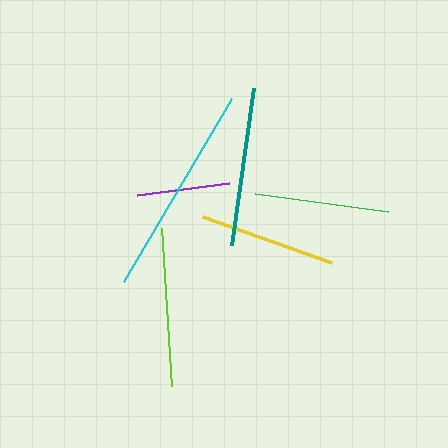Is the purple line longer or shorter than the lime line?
The lime line is longer than the purple line.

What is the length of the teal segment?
The teal segment is approximately 159 pixels long.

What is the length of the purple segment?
The purple segment is approximately 92 pixels long.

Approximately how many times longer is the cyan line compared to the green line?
The cyan line is approximately 1.6 times the length of the green line.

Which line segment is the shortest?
The purple line is the shortest at approximately 92 pixels.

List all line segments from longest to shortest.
From longest to shortest: cyan, lime, teal, yellow, green, purple.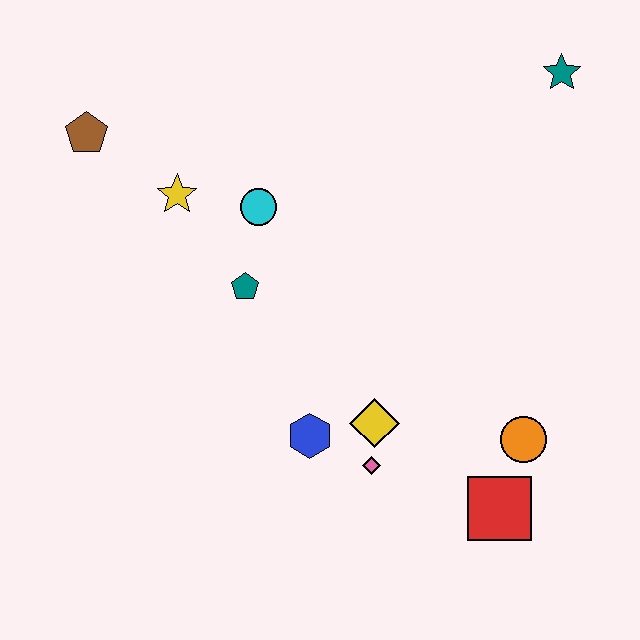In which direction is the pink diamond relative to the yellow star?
The pink diamond is below the yellow star.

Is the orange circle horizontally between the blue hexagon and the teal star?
Yes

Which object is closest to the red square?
The orange circle is closest to the red square.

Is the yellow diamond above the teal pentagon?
No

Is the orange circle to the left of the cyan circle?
No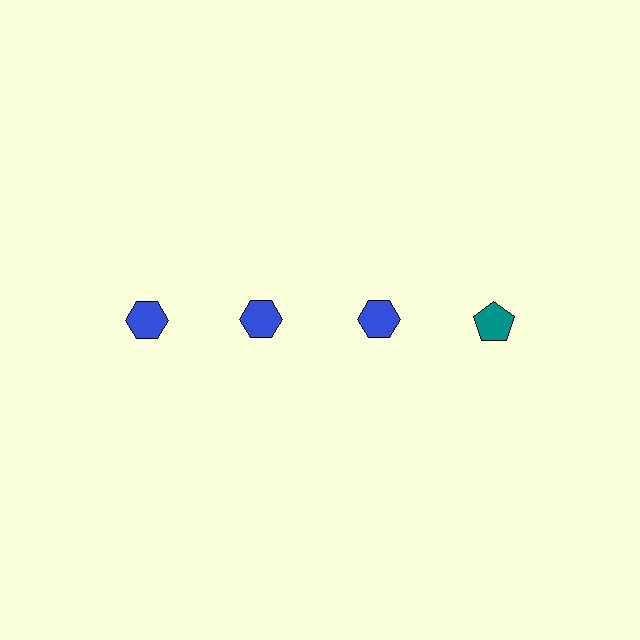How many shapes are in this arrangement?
There are 4 shapes arranged in a grid pattern.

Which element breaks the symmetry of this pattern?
The teal pentagon in the top row, second from right column breaks the symmetry. All other shapes are blue hexagons.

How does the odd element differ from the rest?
It differs in both color (teal instead of blue) and shape (pentagon instead of hexagon).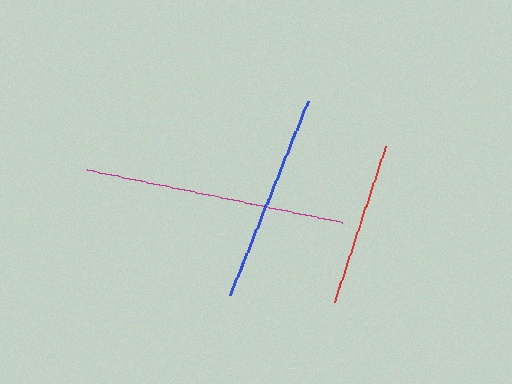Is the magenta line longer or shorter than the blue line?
The magenta line is longer than the blue line.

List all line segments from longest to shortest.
From longest to shortest: magenta, blue, red.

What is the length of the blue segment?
The blue segment is approximately 209 pixels long.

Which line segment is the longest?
The magenta line is the longest at approximately 260 pixels.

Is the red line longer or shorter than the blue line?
The blue line is longer than the red line.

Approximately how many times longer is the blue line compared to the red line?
The blue line is approximately 1.3 times the length of the red line.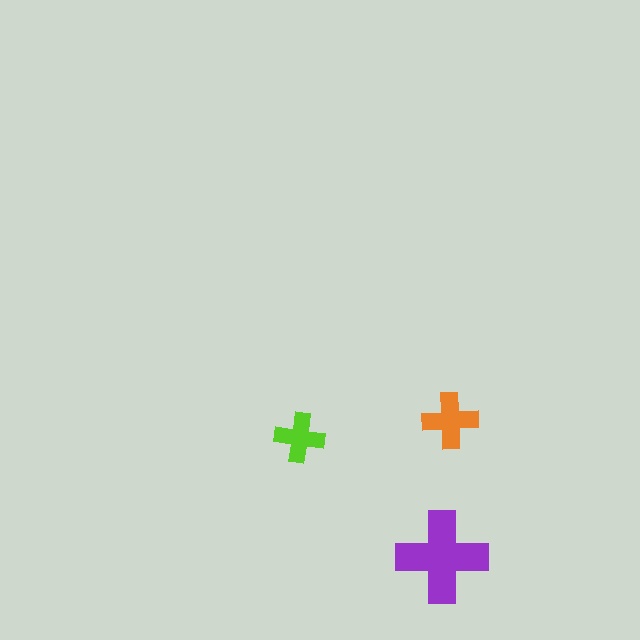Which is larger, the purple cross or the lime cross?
The purple one.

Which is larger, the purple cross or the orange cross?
The purple one.